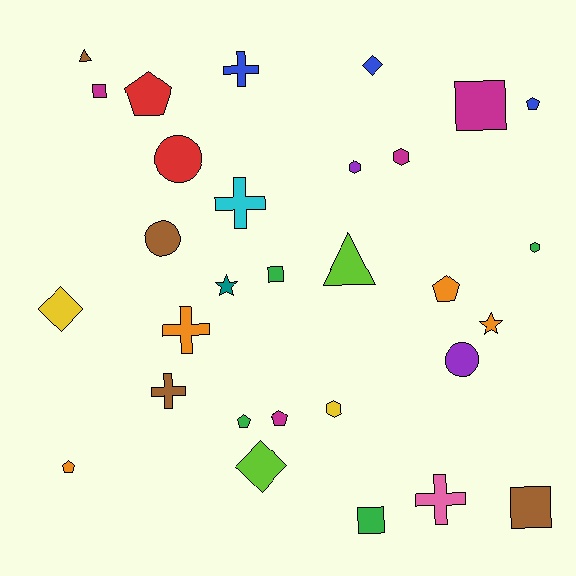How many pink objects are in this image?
There is 1 pink object.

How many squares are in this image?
There are 5 squares.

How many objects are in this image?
There are 30 objects.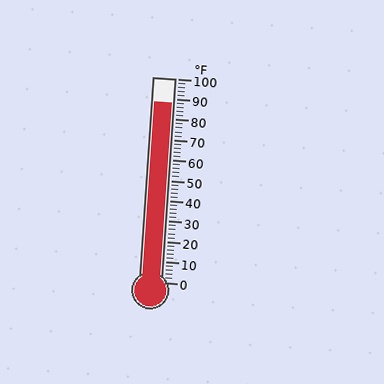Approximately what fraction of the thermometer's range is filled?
The thermometer is filled to approximately 90% of its range.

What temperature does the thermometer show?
The thermometer shows approximately 88°F.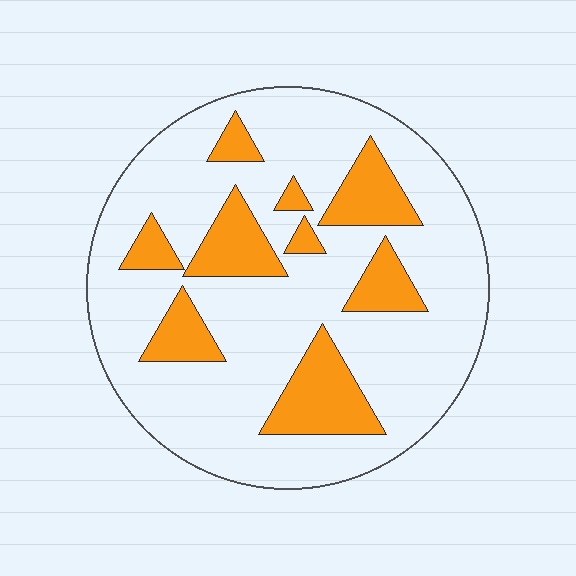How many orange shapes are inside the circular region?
9.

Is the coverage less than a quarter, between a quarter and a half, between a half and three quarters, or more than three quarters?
Less than a quarter.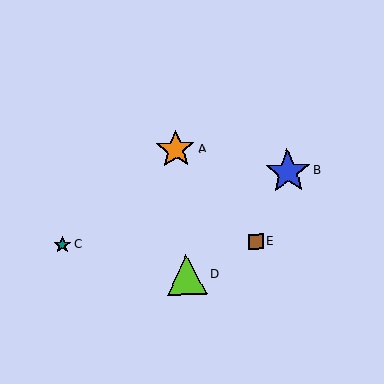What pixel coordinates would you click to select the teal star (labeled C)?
Click at (62, 245) to select the teal star C.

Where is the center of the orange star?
The center of the orange star is at (176, 150).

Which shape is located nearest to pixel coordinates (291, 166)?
The blue star (labeled B) at (288, 172) is nearest to that location.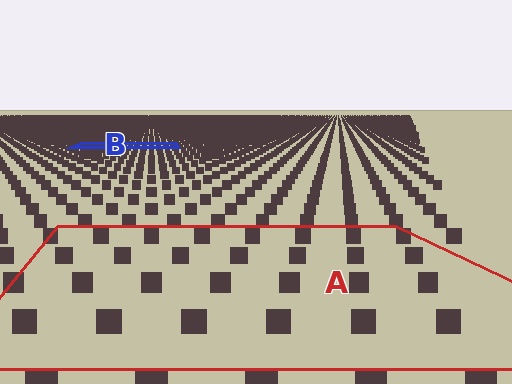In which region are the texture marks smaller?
The texture marks are smaller in region B, because it is farther away.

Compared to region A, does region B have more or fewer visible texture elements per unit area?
Region B has more texture elements per unit area — they are packed more densely because it is farther away.